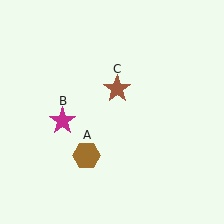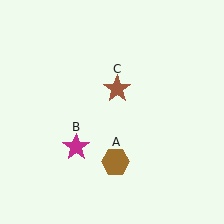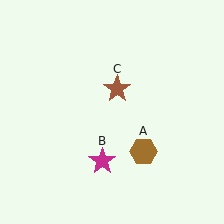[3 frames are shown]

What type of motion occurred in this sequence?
The brown hexagon (object A), magenta star (object B) rotated counterclockwise around the center of the scene.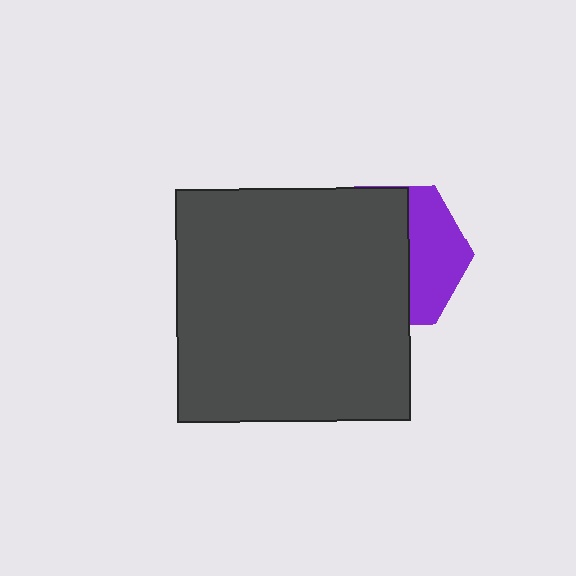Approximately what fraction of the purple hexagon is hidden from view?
Roughly 62% of the purple hexagon is hidden behind the dark gray square.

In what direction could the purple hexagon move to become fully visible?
The purple hexagon could move right. That would shift it out from behind the dark gray square entirely.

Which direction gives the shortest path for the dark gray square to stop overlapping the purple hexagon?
Moving left gives the shortest separation.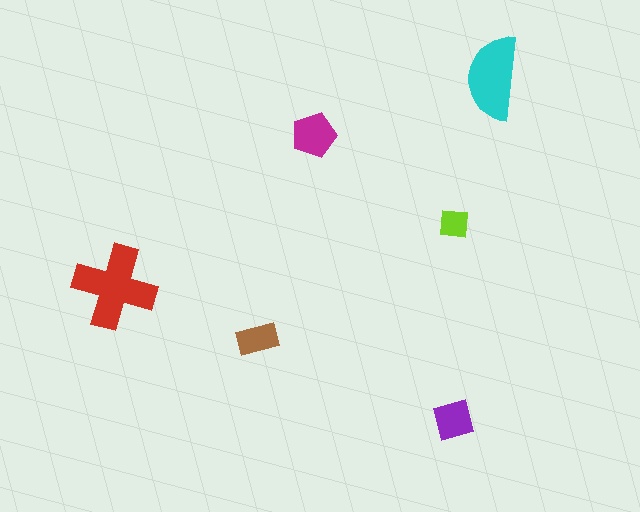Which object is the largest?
The red cross.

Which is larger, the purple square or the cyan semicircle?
The cyan semicircle.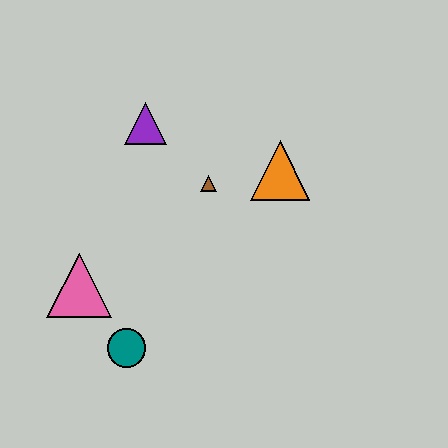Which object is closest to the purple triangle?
The brown triangle is closest to the purple triangle.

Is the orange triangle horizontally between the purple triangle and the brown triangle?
No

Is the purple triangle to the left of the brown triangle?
Yes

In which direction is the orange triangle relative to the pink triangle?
The orange triangle is to the right of the pink triangle.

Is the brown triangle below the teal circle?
No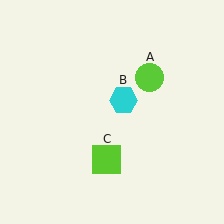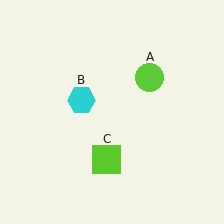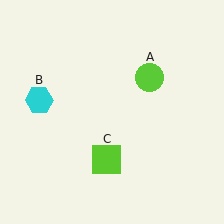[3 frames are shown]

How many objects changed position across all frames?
1 object changed position: cyan hexagon (object B).